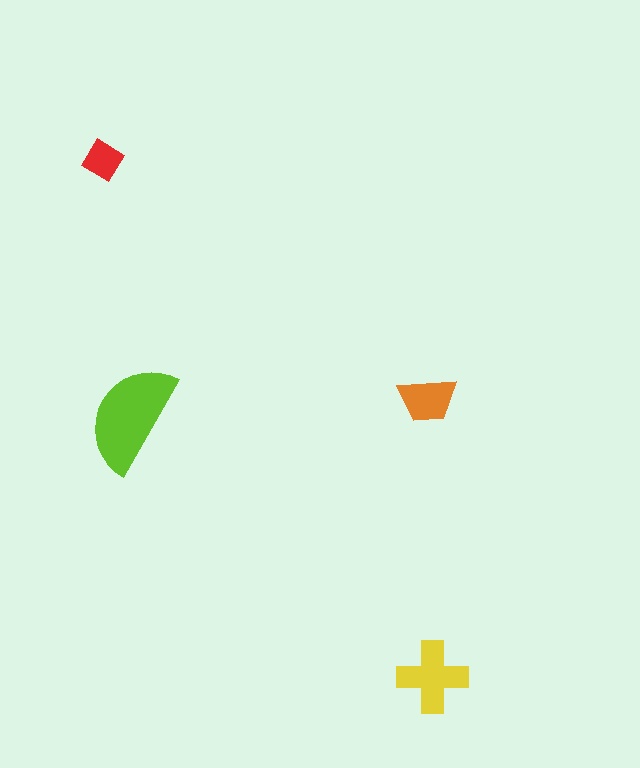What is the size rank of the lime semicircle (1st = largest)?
1st.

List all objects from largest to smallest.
The lime semicircle, the yellow cross, the orange trapezoid, the red diamond.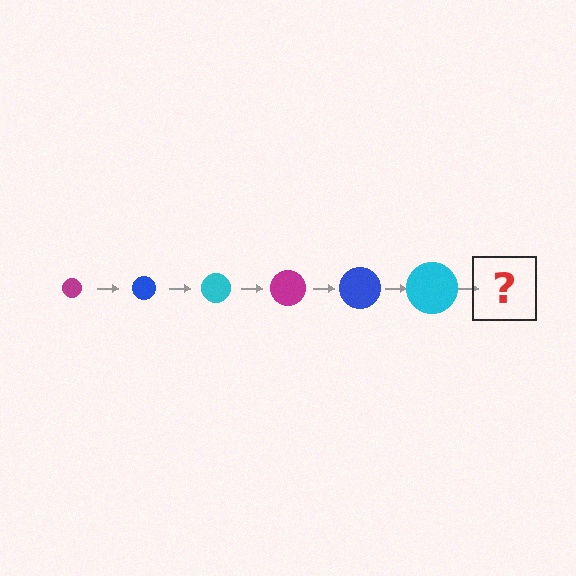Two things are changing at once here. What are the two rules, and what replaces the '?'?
The two rules are that the circle grows larger each step and the color cycles through magenta, blue, and cyan. The '?' should be a magenta circle, larger than the previous one.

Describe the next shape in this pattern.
It should be a magenta circle, larger than the previous one.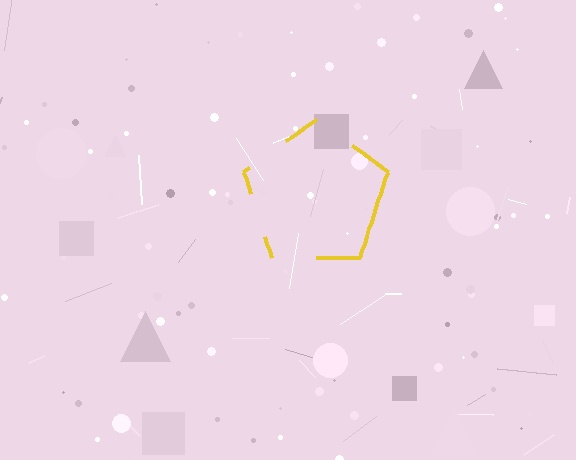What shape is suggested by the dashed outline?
The dashed outline suggests a pentagon.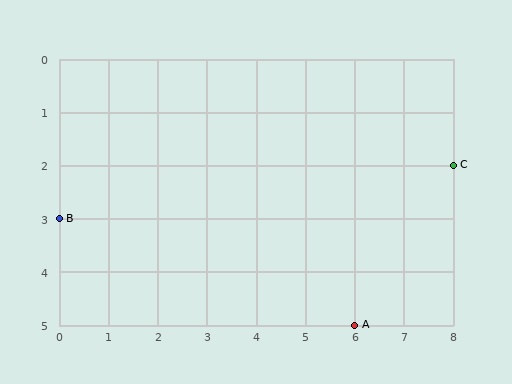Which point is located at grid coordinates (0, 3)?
Point B is at (0, 3).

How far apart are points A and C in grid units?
Points A and C are 2 columns and 3 rows apart (about 3.6 grid units diagonally).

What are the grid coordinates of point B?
Point B is at grid coordinates (0, 3).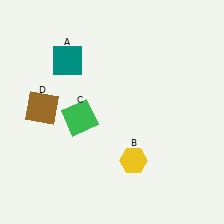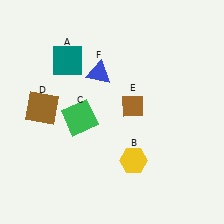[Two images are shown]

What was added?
A brown diamond (E), a blue triangle (F) were added in Image 2.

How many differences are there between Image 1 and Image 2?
There are 2 differences between the two images.